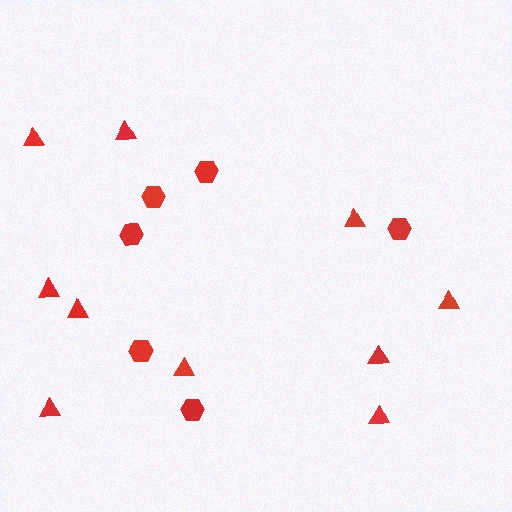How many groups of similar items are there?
There are 2 groups: one group of triangles (10) and one group of hexagons (6).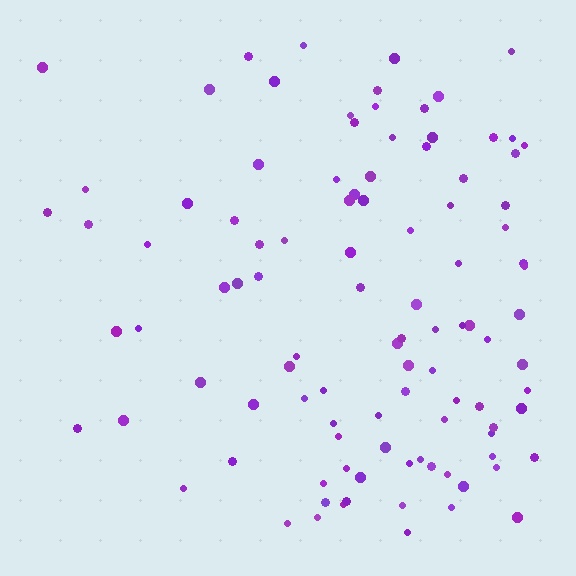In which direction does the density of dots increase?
From left to right, with the right side densest.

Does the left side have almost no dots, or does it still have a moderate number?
Still a moderate number, just noticeably fewer than the right.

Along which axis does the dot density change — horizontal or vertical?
Horizontal.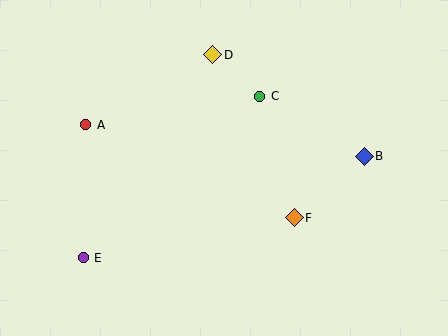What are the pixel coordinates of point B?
Point B is at (364, 156).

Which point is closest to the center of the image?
Point C at (260, 96) is closest to the center.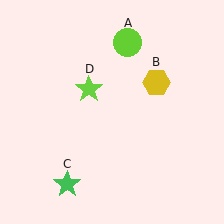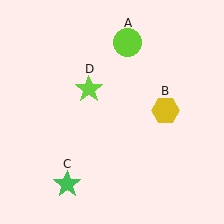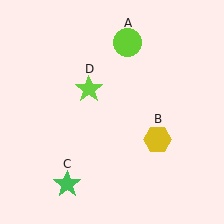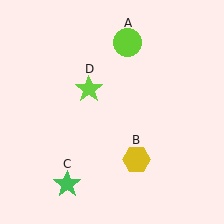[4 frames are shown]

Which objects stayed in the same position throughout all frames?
Lime circle (object A) and green star (object C) and lime star (object D) remained stationary.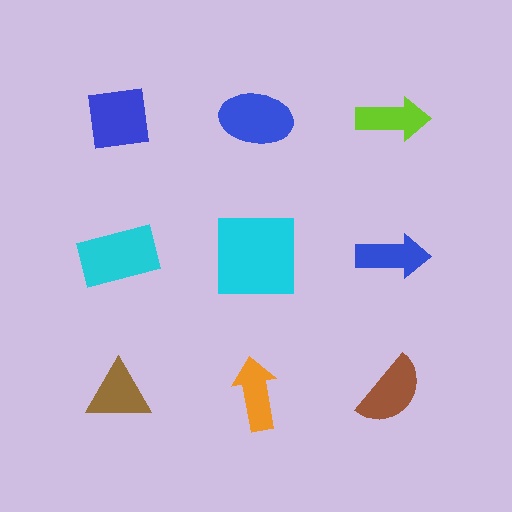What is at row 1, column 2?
A blue ellipse.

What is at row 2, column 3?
A blue arrow.